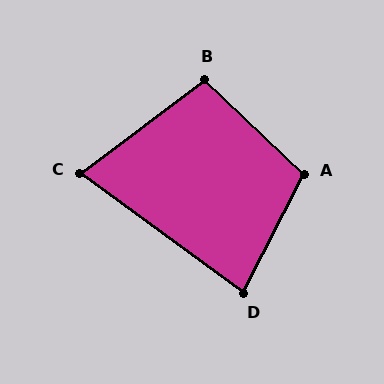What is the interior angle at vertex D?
Approximately 81 degrees (acute).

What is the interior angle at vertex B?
Approximately 99 degrees (obtuse).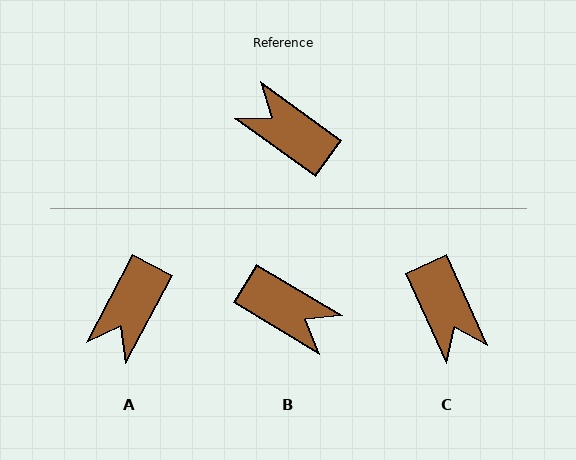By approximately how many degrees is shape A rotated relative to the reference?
Approximately 98 degrees counter-clockwise.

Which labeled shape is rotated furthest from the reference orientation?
B, about 175 degrees away.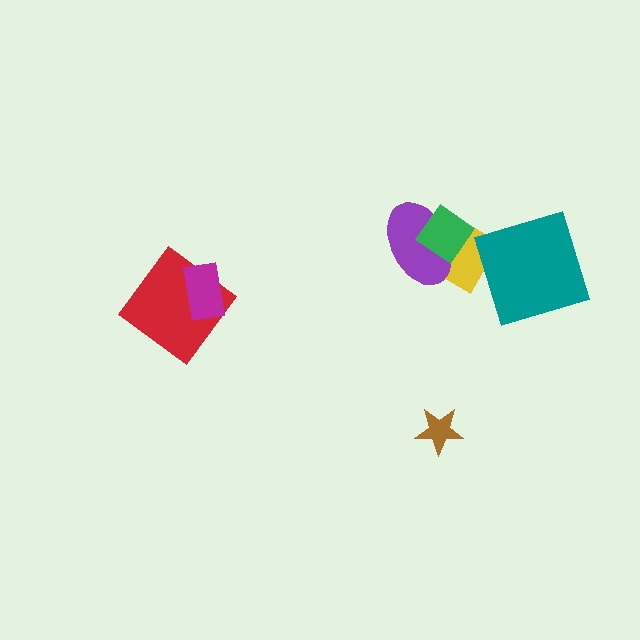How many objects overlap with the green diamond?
2 objects overlap with the green diamond.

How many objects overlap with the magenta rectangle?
1 object overlaps with the magenta rectangle.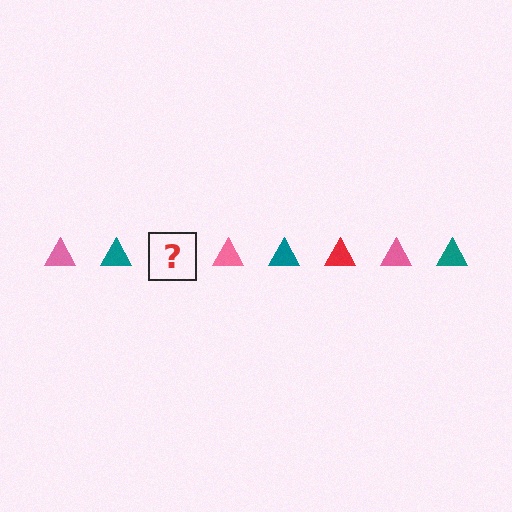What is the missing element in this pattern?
The missing element is a red triangle.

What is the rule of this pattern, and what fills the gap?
The rule is that the pattern cycles through pink, teal, red triangles. The gap should be filled with a red triangle.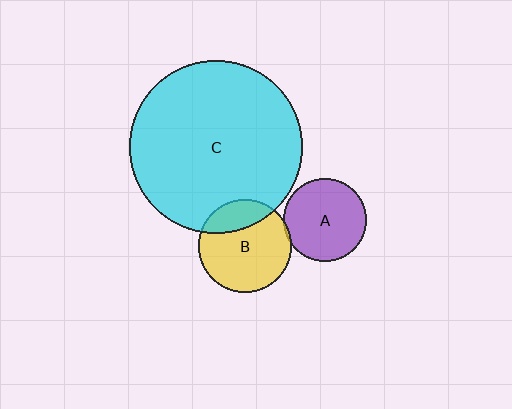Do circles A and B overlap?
Yes.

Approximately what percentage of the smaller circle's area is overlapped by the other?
Approximately 5%.